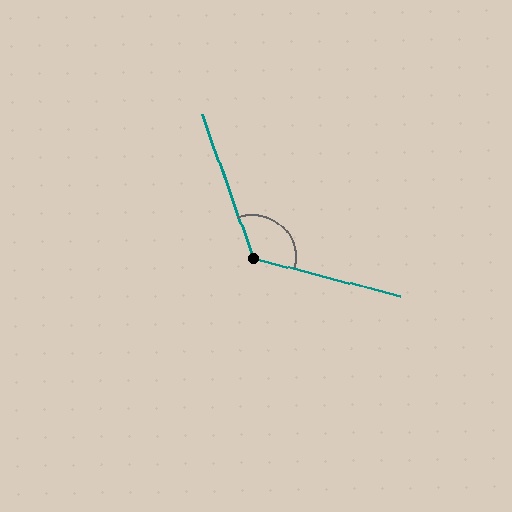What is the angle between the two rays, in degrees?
Approximately 124 degrees.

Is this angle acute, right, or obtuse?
It is obtuse.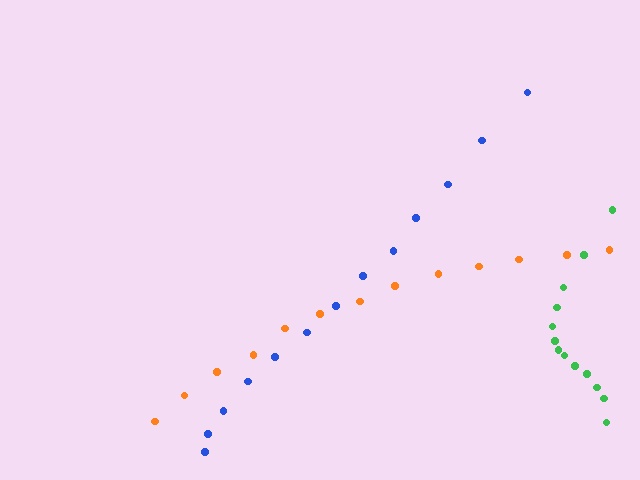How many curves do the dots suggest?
There are 3 distinct paths.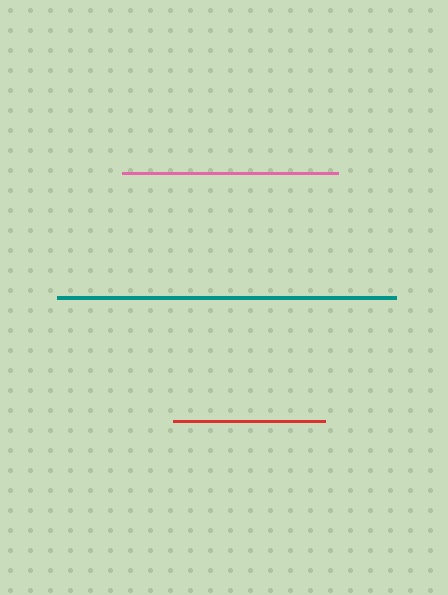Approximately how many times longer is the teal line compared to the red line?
The teal line is approximately 2.2 times the length of the red line.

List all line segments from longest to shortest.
From longest to shortest: teal, pink, red.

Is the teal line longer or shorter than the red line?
The teal line is longer than the red line.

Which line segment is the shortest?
The red line is the shortest at approximately 152 pixels.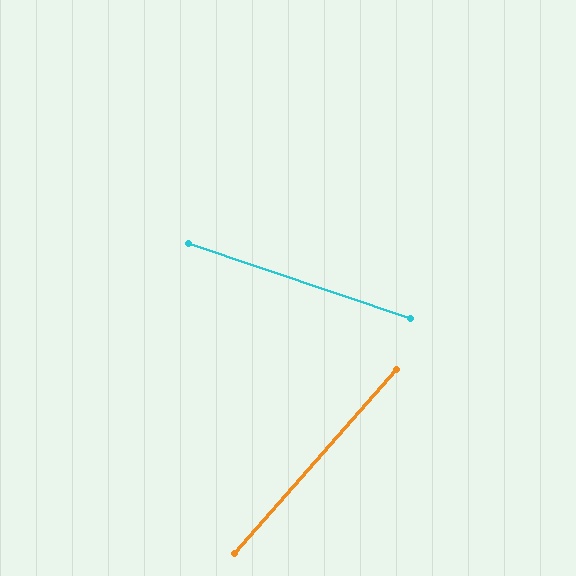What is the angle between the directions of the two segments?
Approximately 68 degrees.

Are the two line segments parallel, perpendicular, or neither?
Neither parallel nor perpendicular — they differ by about 68°.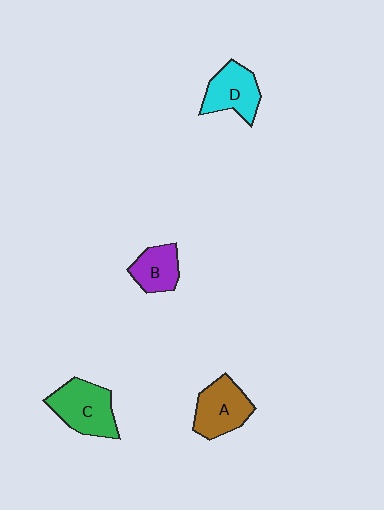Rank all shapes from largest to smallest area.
From largest to smallest: C (green), A (brown), D (cyan), B (purple).